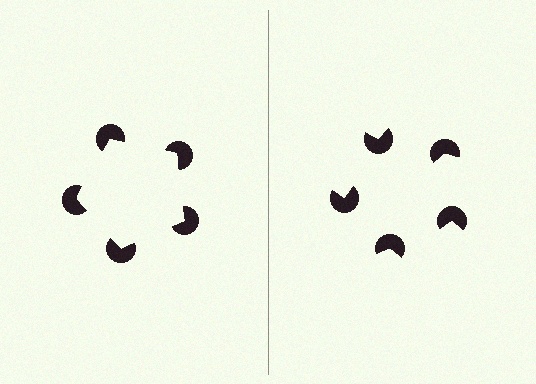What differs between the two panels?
The pac-man discs are positioned identically on both sides; only the wedge orientations differ. On the left they align to a pentagon; on the right they are misaligned.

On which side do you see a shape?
An illusory pentagon appears on the left side. On the right side the wedge cuts are rotated, so no coherent shape forms.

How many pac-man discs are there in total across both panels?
10 — 5 on each side.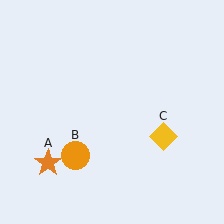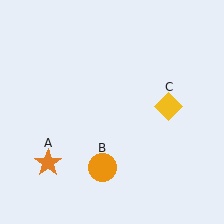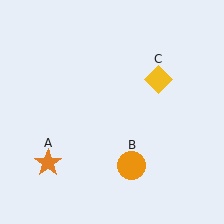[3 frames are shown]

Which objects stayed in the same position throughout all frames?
Orange star (object A) remained stationary.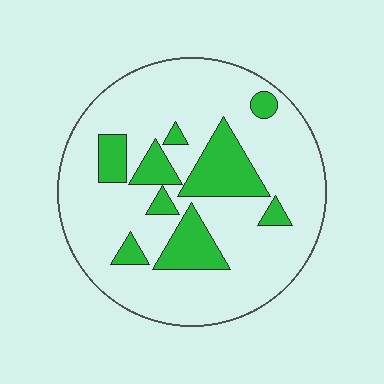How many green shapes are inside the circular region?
9.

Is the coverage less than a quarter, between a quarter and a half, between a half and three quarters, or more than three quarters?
Less than a quarter.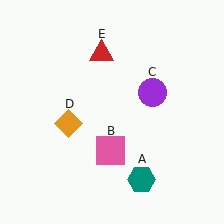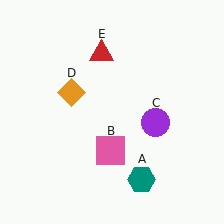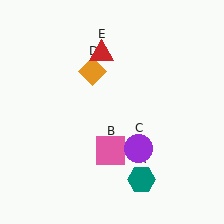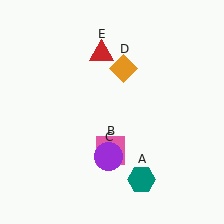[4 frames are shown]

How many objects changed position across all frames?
2 objects changed position: purple circle (object C), orange diamond (object D).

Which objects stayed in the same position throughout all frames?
Teal hexagon (object A) and pink square (object B) and red triangle (object E) remained stationary.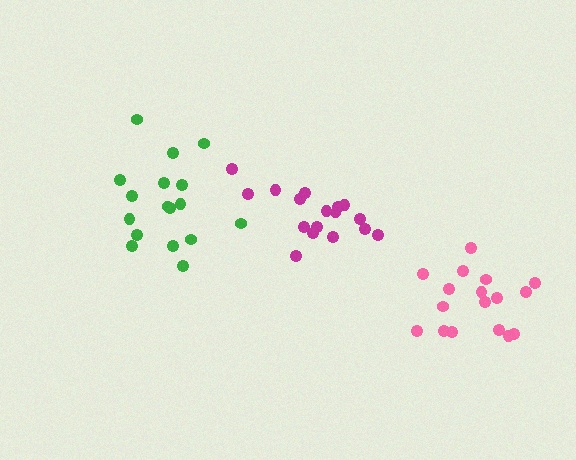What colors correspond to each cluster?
The clusters are colored: green, pink, magenta.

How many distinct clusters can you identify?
There are 3 distinct clusters.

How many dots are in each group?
Group 1: 17 dots, Group 2: 17 dots, Group 3: 17 dots (51 total).